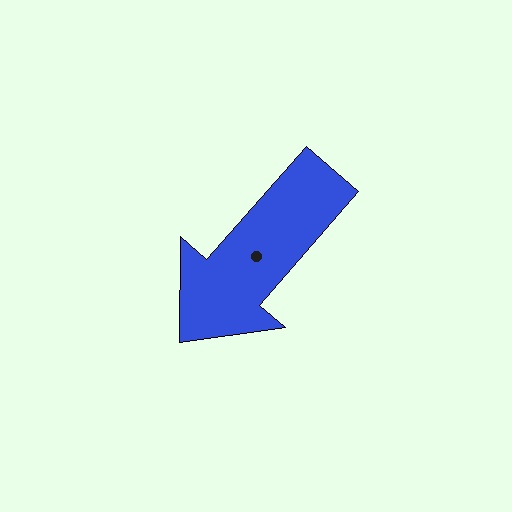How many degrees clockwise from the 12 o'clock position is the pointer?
Approximately 221 degrees.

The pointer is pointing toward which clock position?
Roughly 7 o'clock.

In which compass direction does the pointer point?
Southwest.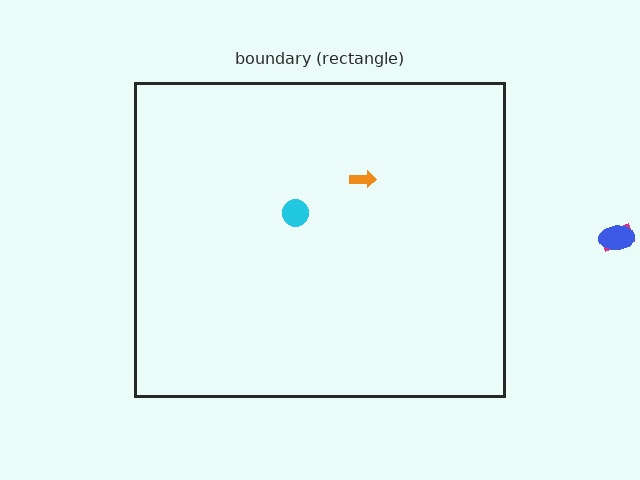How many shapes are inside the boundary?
2 inside, 2 outside.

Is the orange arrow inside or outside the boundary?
Inside.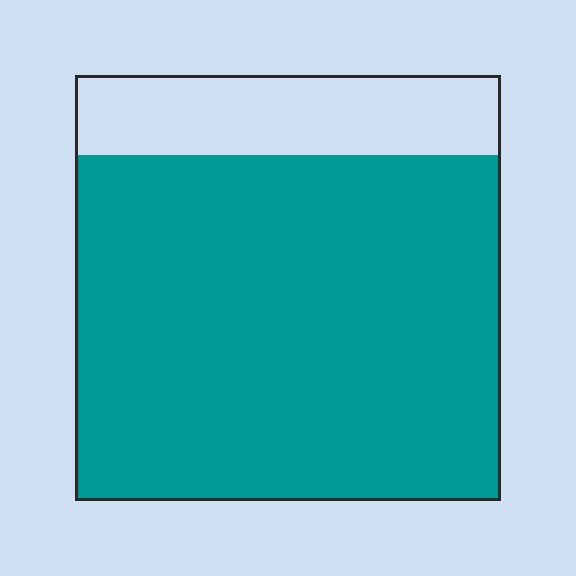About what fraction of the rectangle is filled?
About four fifths (4/5).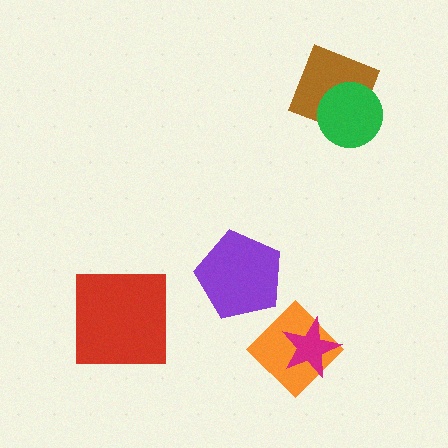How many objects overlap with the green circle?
1 object overlaps with the green circle.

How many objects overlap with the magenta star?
1 object overlaps with the magenta star.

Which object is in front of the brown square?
The green circle is in front of the brown square.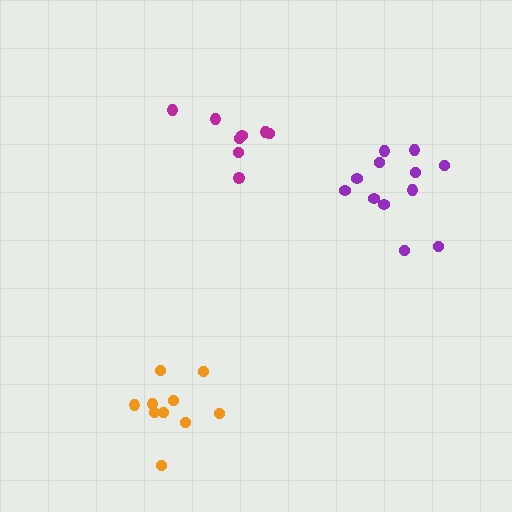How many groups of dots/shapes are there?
There are 3 groups.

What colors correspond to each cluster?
The clusters are colored: magenta, orange, purple.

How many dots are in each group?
Group 1: 8 dots, Group 2: 10 dots, Group 3: 12 dots (30 total).